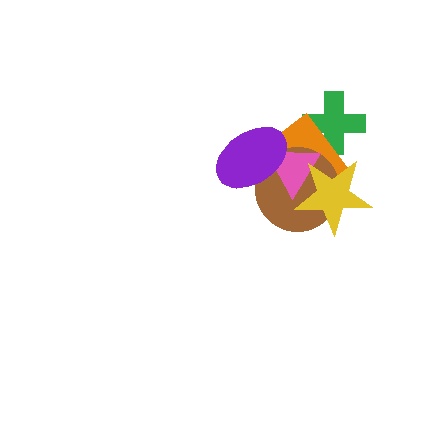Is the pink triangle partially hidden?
Yes, it is partially covered by another shape.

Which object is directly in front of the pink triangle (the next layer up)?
The purple ellipse is directly in front of the pink triangle.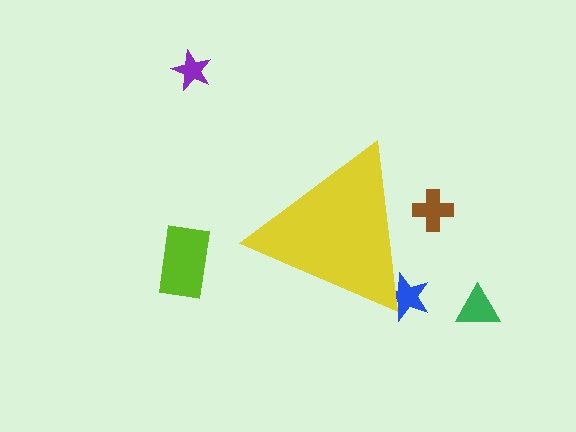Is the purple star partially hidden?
No, the purple star is fully visible.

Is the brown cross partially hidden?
Yes, the brown cross is partially hidden behind the yellow triangle.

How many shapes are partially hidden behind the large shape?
2 shapes are partially hidden.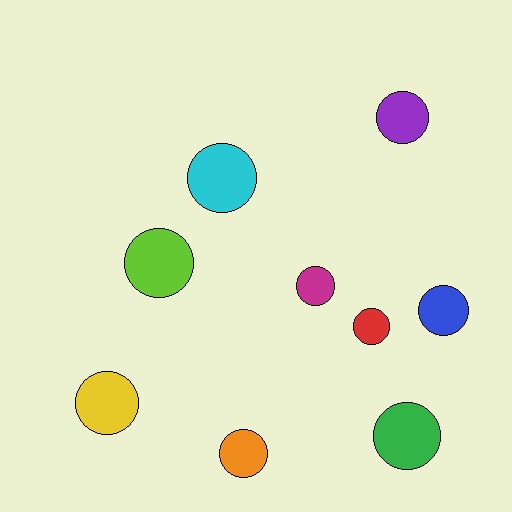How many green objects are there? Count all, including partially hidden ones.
There is 1 green object.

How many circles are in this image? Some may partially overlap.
There are 9 circles.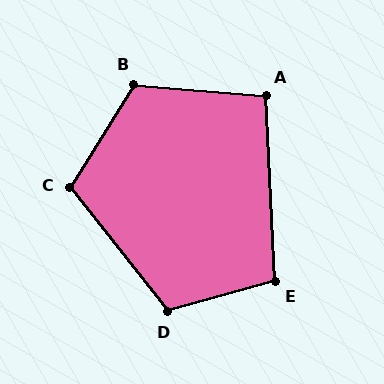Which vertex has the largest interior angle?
B, at approximately 117 degrees.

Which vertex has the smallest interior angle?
A, at approximately 97 degrees.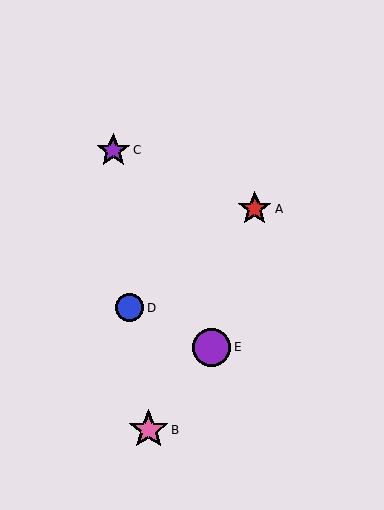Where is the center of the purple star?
The center of the purple star is at (113, 150).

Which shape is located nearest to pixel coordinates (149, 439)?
The pink star (labeled B) at (149, 430) is nearest to that location.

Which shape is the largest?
The pink star (labeled B) is the largest.